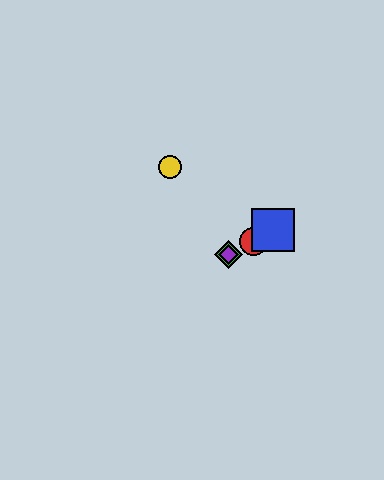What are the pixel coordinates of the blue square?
The blue square is at (273, 230).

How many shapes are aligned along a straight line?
4 shapes (the red circle, the blue square, the green diamond, the purple diamond) are aligned along a straight line.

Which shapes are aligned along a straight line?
The red circle, the blue square, the green diamond, the purple diamond are aligned along a straight line.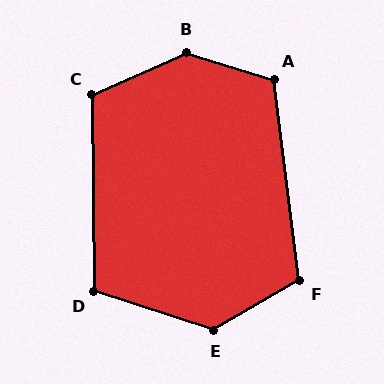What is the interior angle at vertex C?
Approximately 113 degrees (obtuse).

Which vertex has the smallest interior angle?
D, at approximately 109 degrees.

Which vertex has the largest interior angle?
B, at approximately 139 degrees.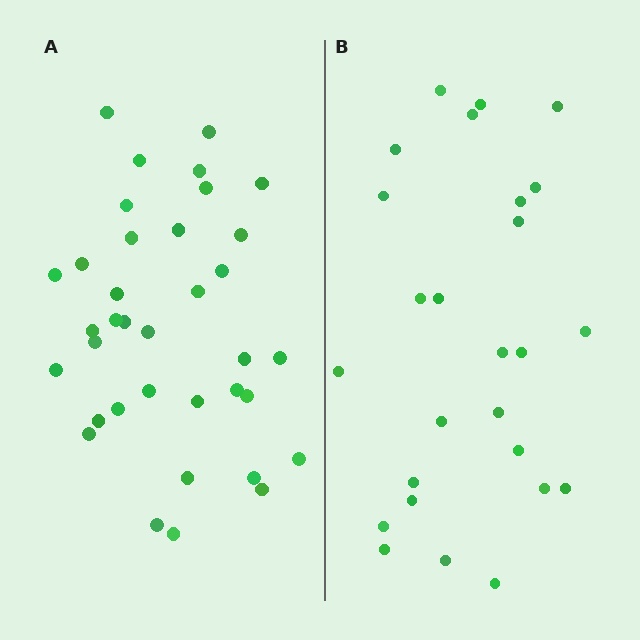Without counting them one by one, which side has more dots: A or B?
Region A (the left region) has more dots.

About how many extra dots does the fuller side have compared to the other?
Region A has roughly 10 or so more dots than region B.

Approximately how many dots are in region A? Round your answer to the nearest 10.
About 40 dots. (The exact count is 36, which rounds to 40.)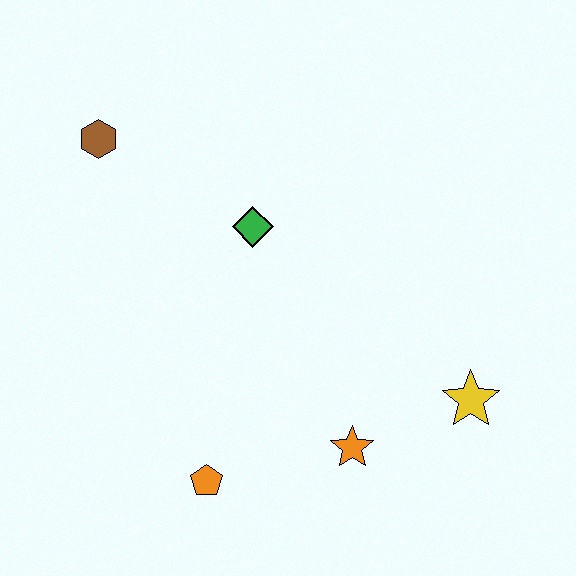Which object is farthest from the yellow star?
The brown hexagon is farthest from the yellow star.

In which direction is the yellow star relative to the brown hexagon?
The yellow star is to the right of the brown hexagon.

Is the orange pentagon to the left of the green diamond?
Yes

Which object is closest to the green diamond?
The brown hexagon is closest to the green diamond.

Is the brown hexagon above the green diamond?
Yes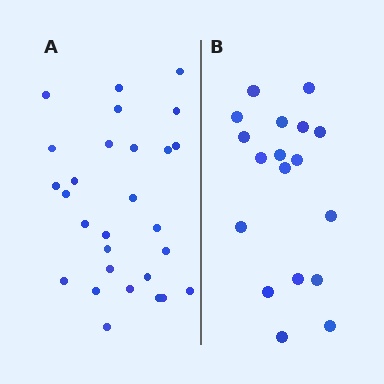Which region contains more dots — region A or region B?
Region A (the left region) has more dots.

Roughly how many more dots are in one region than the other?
Region A has roughly 10 or so more dots than region B.